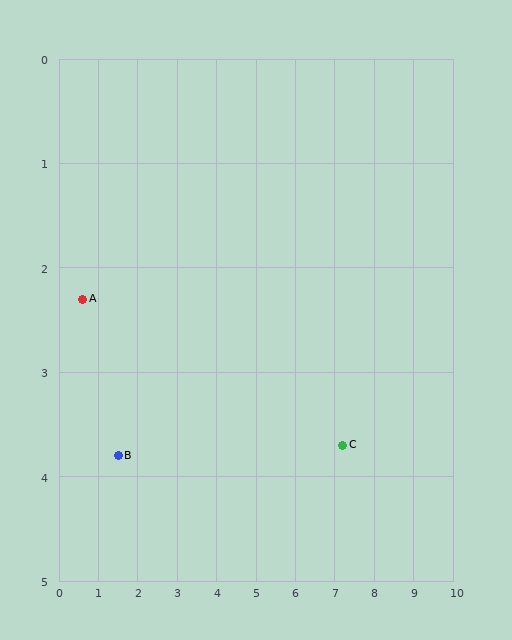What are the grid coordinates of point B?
Point B is at approximately (1.5, 3.8).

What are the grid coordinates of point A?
Point A is at approximately (0.6, 2.3).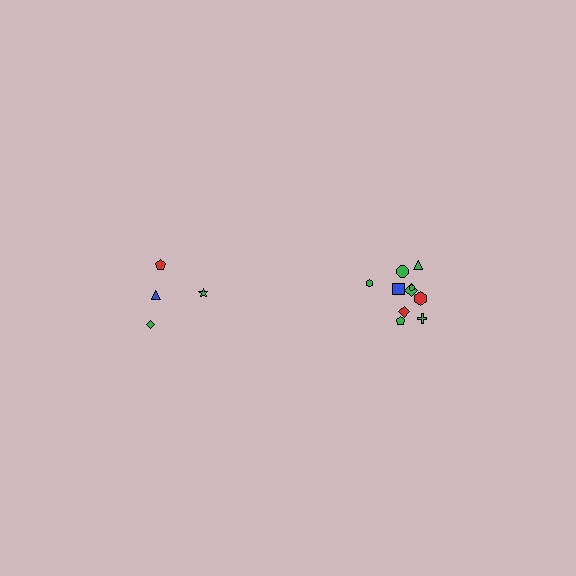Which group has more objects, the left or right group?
The right group.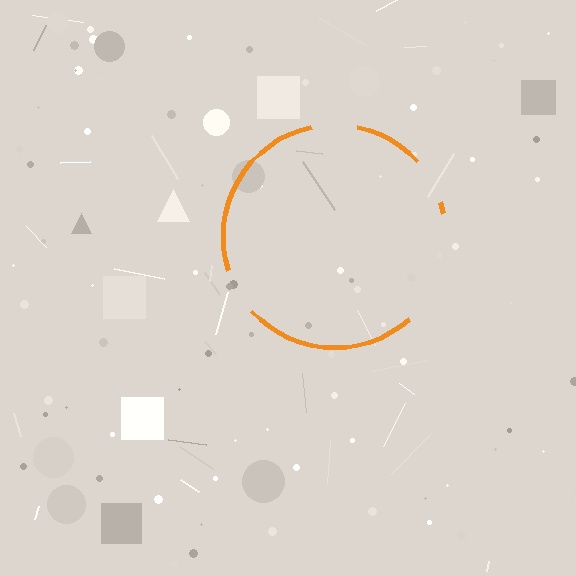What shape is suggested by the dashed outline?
The dashed outline suggests a circle.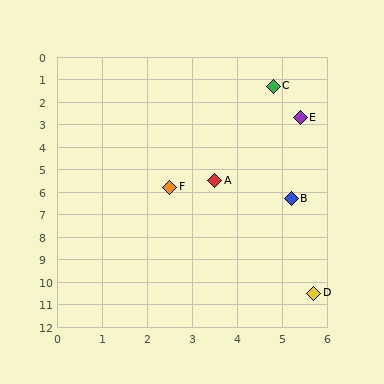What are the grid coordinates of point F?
Point F is at approximately (2.5, 5.8).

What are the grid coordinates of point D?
Point D is at approximately (5.7, 10.5).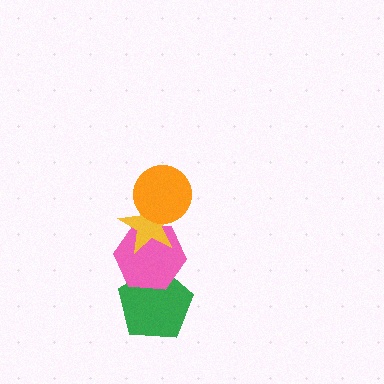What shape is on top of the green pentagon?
The pink hexagon is on top of the green pentagon.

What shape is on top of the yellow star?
The orange circle is on top of the yellow star.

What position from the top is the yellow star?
The yellow star is 2nd from the top.